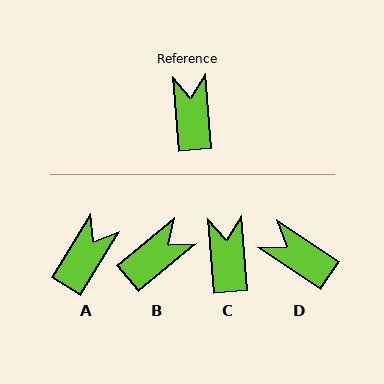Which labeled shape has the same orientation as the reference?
C.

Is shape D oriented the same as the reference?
No, it is off by about 52 degrees.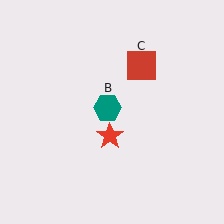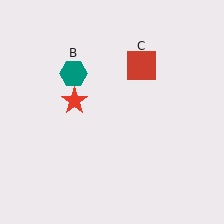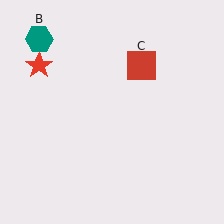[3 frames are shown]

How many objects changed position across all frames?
2 objects changed position: red star (object A), teal hexagon (object B).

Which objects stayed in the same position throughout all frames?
Red square (object C) remained stationary.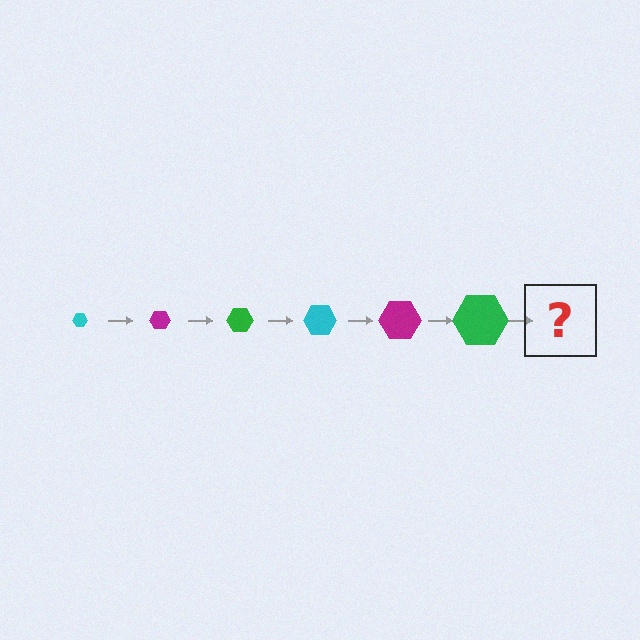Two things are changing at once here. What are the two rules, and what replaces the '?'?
The two rules are that the hexagon grows larger each step and the color cycles through cyan, magenta, and green. The '?' should be a cyan hexagon, larger than the previous one.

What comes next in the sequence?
The next element should be a cyan hexagon, larger than the previous one.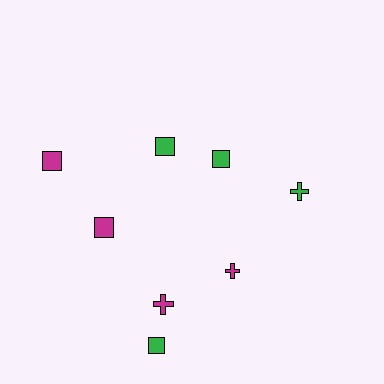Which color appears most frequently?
Green, with 4 objects.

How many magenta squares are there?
There are 2 magenta squares.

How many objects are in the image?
There are 8 objects.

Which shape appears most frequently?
Square, with 5 objects.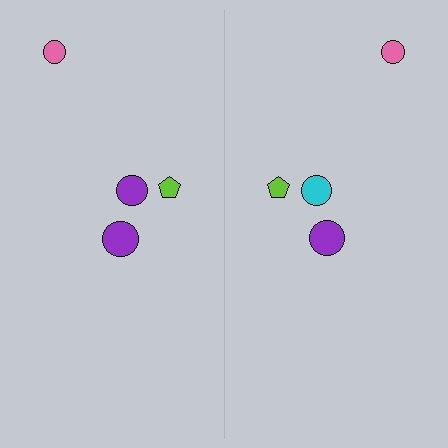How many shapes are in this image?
There are 8 shapes in this image.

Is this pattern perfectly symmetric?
No, the pattern is not perfectly symmetric. The cyan circle on the right side breaks the symmetry — its mirror counterpart is purple.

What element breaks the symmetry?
The cyan circle on the right side breaks the symmetry — its mirror counterpart is purple.